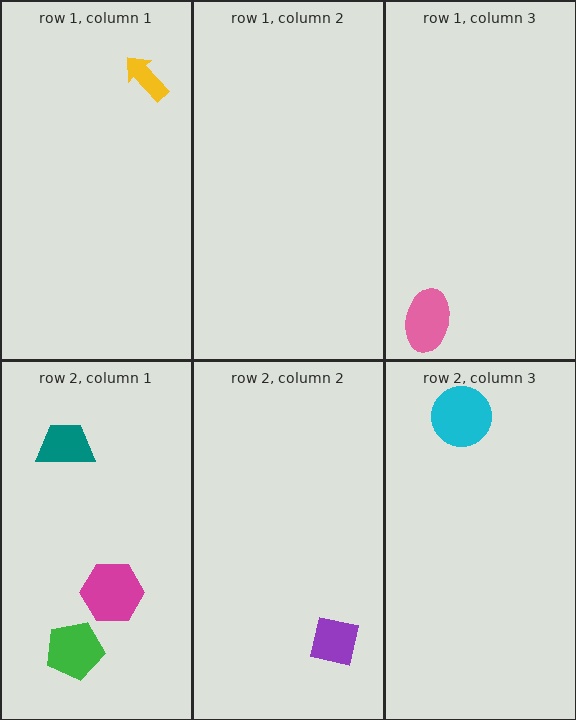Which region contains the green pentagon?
The row 2, column 1 region.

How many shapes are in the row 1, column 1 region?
1.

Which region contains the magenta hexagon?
The row 2, column 1 region.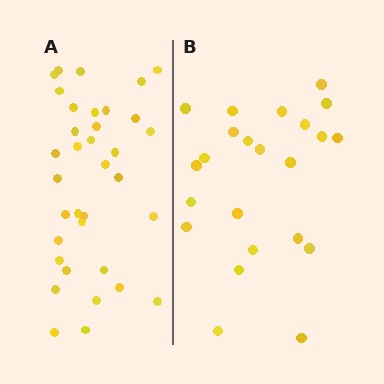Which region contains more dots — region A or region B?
Region A (the left region) has more dots.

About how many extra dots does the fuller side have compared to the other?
Region A has roughly 12 or so more dots than region B.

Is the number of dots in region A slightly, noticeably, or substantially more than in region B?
Region A has substantially more. The ratio is roughly 1.5 to 1.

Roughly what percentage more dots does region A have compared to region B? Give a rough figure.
About 50% more.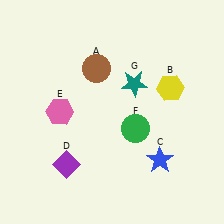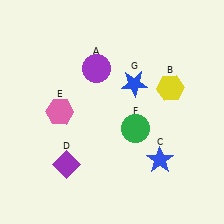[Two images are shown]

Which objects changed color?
A changed from brown to purple. G changed from teal to blue.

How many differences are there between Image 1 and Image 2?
There are 2 differences between the two images.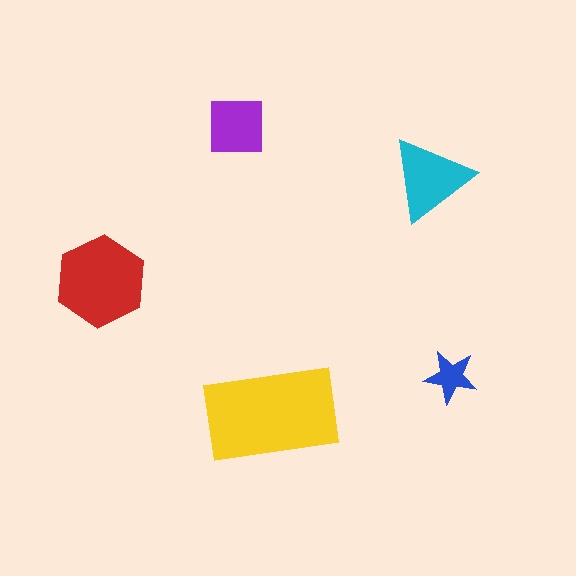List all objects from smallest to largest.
The blue star, the purple square, the cyan triangle, the red hexagon, the yellow rectangle.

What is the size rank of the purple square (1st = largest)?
4th.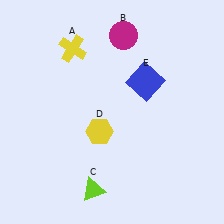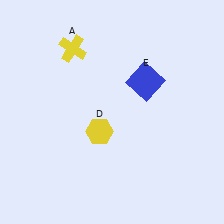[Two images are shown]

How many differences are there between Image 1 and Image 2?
There are 2 differences between the two images.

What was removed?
The magenta circle (B), the lime triangle (C) were removed in Image 2.